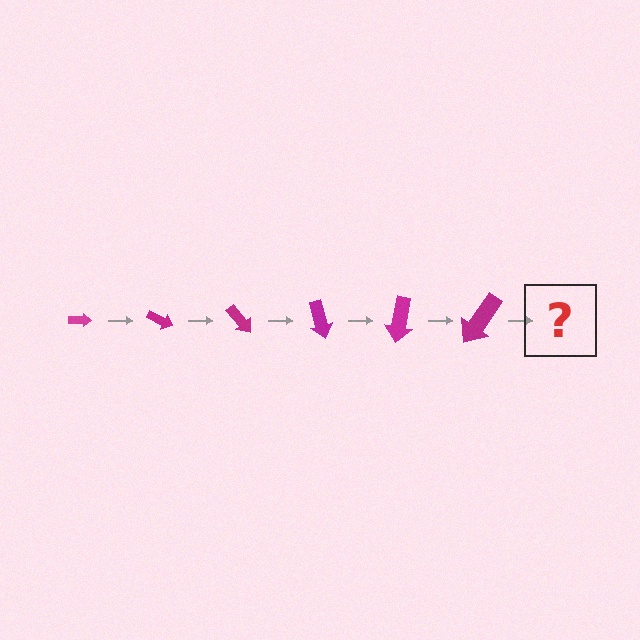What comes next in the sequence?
The next element should be an arrow, larger than the previous one and rotated 150 degrees from the start.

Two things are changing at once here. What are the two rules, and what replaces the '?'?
The two rules are that the arrow grows larger each step and it rotates 25 degrees each step. The '?' should be an arrow, larger than the previous one and rotated 150 degrees from the start.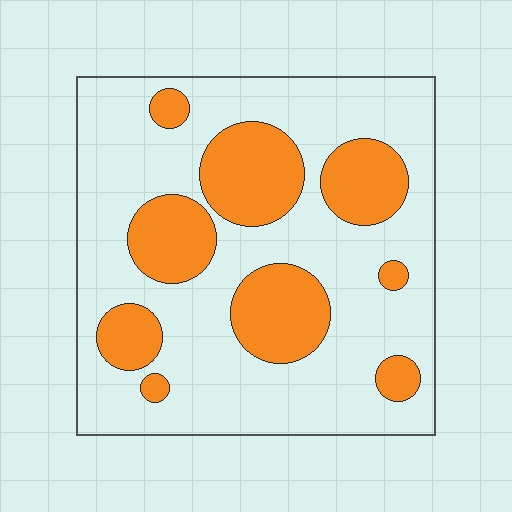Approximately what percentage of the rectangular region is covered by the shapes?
Approximately 30%.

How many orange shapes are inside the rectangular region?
9.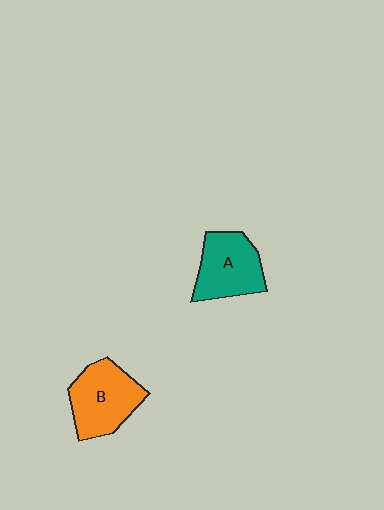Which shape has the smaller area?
Shape A (teal).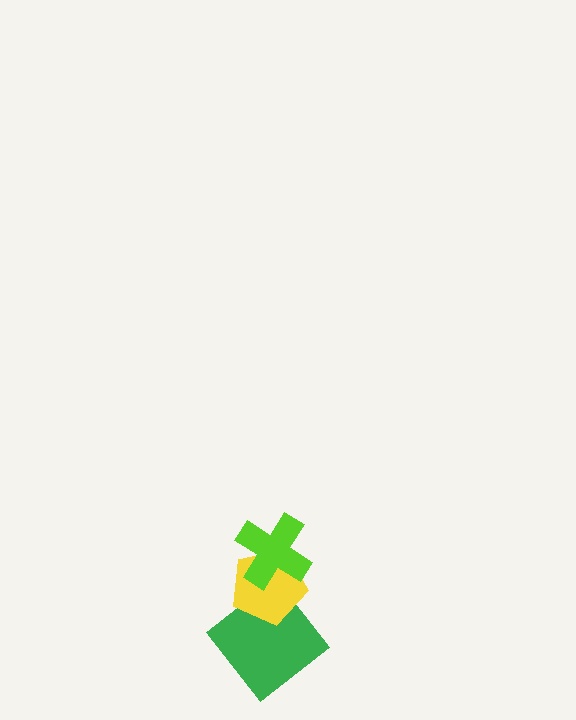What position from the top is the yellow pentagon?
The yellow pentagon is 2nd from the top.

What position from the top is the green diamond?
The green diamond is 3rd from the top.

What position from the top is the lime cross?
The lime cross is 1st from the top.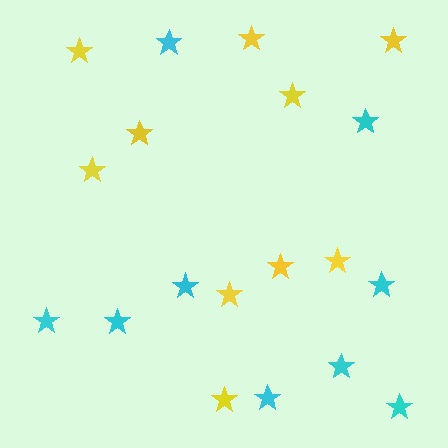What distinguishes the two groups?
There are 2 groups: one group of cyan stars (9) and one group of yellow stars (10).